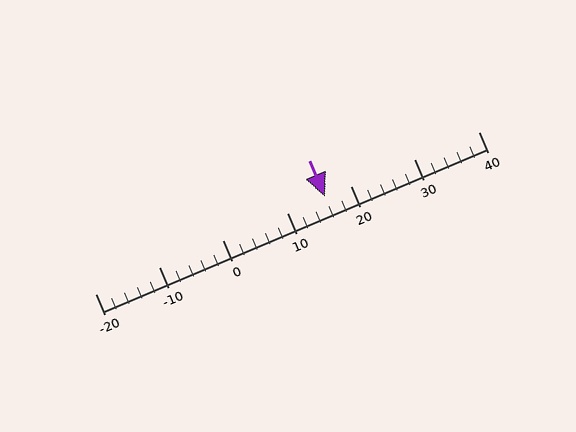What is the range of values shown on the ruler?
The ruler shows values from -20 to 40.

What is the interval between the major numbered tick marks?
The major tick marks are spaced 10 units apart.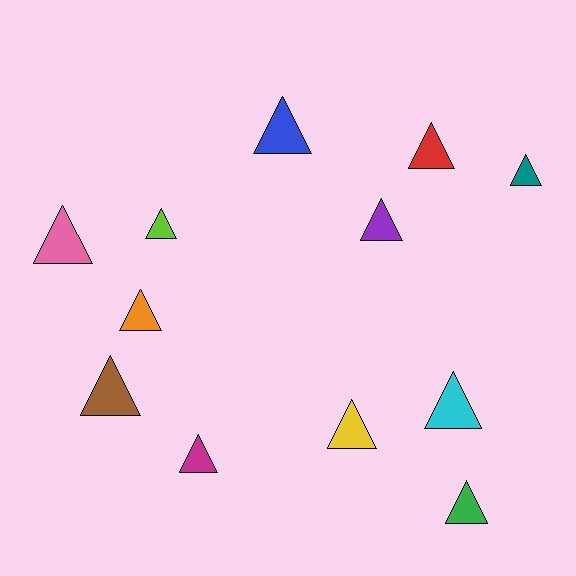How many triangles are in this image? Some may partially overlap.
There are 12 triangles.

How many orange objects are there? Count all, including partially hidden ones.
There is 1 orange object.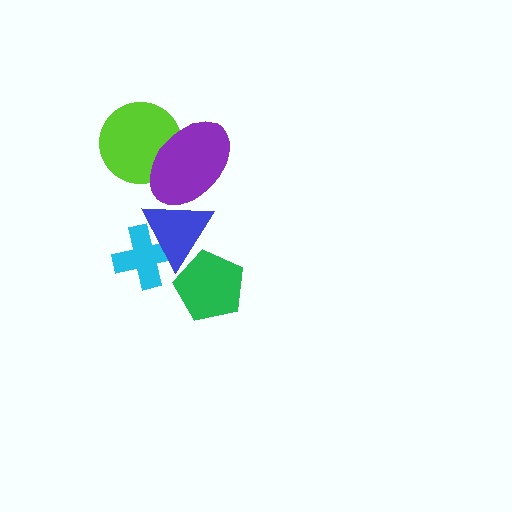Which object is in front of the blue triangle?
The purple ellipse is in front of the blue triangle.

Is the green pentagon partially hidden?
Yes, it is partially covered by another shape.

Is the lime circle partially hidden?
Yes, it is partially covered by another shape.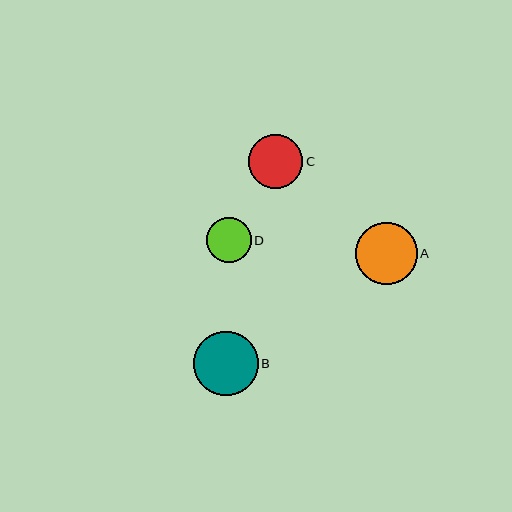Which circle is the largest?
Circle B is the largest with a size of approximately 65 pixels.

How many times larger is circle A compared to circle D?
Circle A is approximately 1.4 times the size of circle D.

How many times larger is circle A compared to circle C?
Circle A is approximately 1.1 times the size of circle C.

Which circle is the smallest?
Circle D is the smallest with a size of approximately 45 pixels.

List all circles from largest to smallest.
From largest to smallest: B, A, C, D.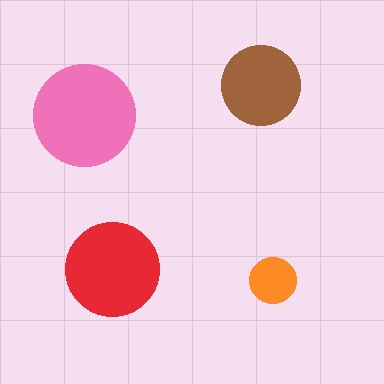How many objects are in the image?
There are 4 objects in the image.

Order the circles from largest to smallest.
the pink one, the red one, the brown one, the orange one.